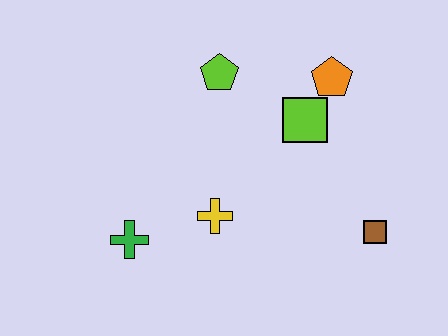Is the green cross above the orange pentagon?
No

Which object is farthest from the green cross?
The orange pentagon is farthest from the green cross.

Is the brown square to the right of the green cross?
Yes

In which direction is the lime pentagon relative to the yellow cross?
The lime pentagon is above the yellow cross.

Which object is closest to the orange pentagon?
The lime square is closest to the orange pentagon.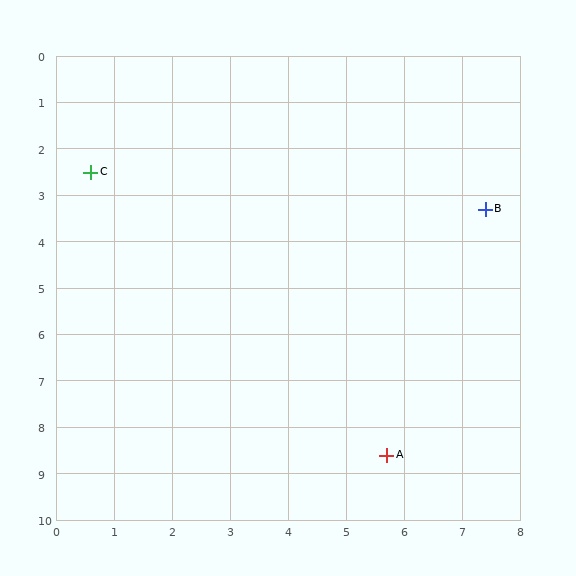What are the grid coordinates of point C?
Point C is at approximately (0.6, 2.5).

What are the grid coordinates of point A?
Point A is at approximately (5.7, 8.6).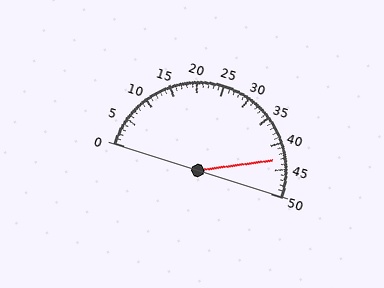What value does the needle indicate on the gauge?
The needle indicates approximately 43.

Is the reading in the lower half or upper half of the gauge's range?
The reading is in the upper half of the range (0 to 50).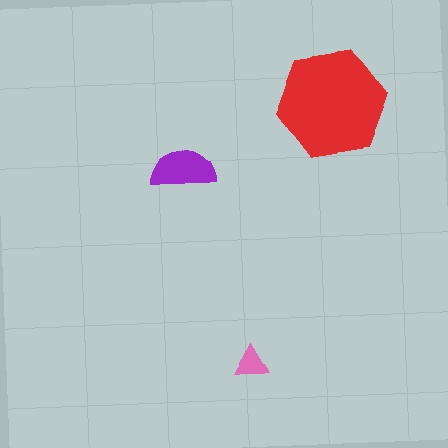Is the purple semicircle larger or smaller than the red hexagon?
Smaller.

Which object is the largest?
The red hexagon.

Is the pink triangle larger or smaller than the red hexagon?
Smaller.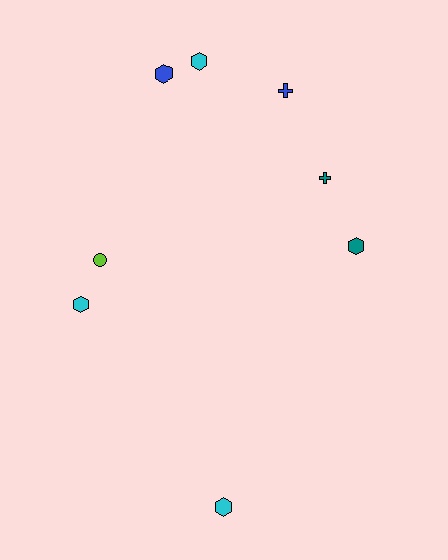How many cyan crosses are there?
There are no cyan crosses.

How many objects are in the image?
There are 8 objects.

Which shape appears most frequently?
Hexagon, with 5 objects.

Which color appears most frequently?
Cyan, with 3 objects.